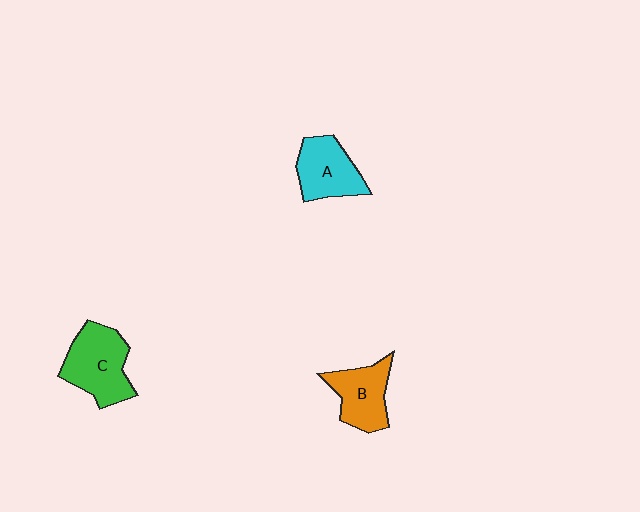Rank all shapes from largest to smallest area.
From largest to smallest: C (green), A (cyan), B (orange).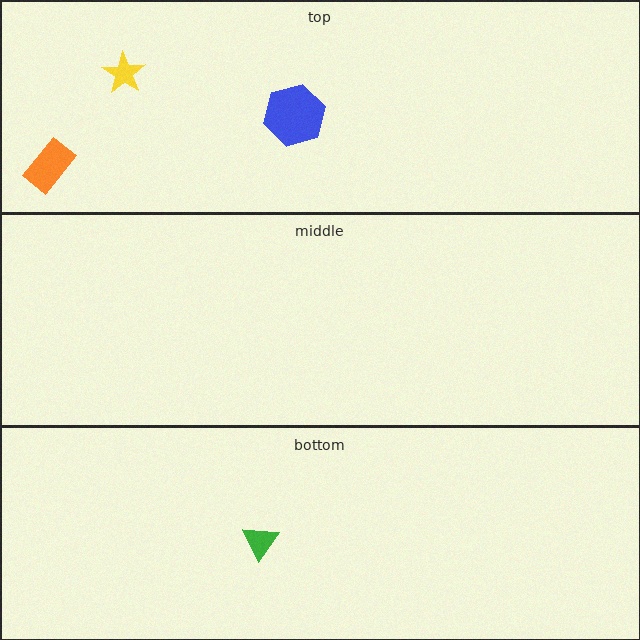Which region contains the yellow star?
The top region.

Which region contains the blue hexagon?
The top region.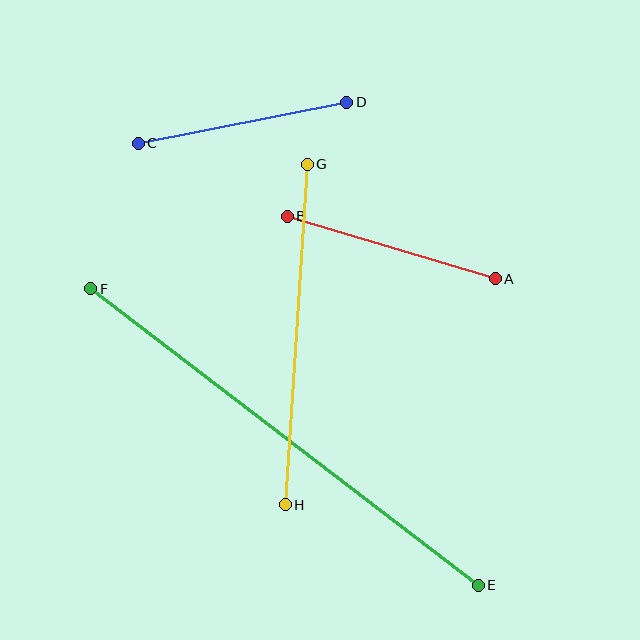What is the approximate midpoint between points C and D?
The midpoint is at approximately (242, 123) pixels.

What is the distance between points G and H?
The distance is approximately 341 pixels.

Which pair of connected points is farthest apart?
Points E and F are farthest apart.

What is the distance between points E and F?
The distance is approximately 488 pixels.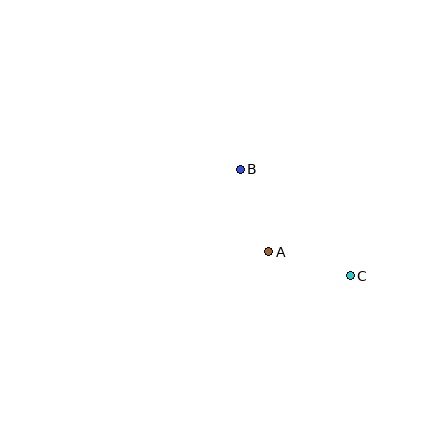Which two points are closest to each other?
Points A and C are closest to each other.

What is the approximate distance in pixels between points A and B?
The distance between A and B is approximately 87 pixels.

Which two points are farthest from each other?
Points B and C are farthest from each other.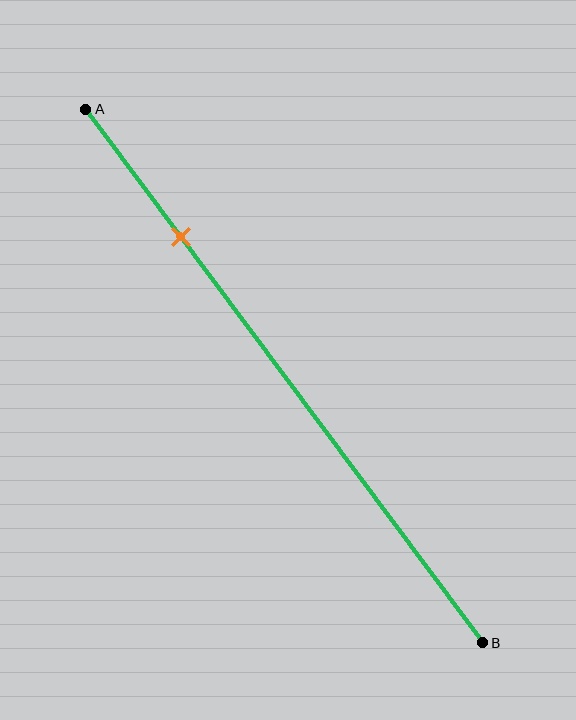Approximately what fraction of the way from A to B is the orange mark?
The orange mark is approximately 25% of the way from A to B.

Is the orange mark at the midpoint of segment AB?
No, the mark is at about 25% from A, not at the 50% midpoint.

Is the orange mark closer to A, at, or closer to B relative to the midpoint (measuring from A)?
The orange mark is closer to point A than the midpoint of segment AB.